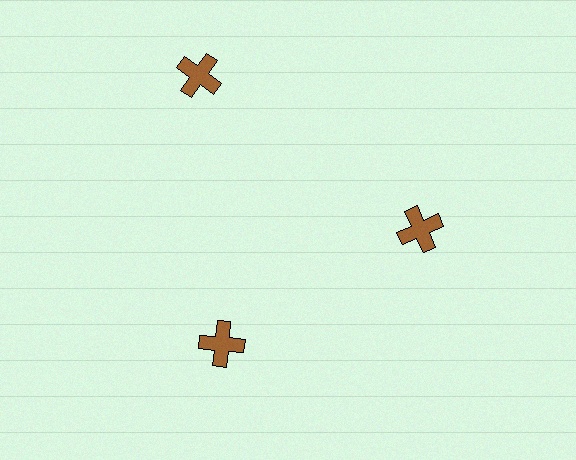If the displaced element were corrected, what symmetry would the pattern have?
It would have 3-fold rotational symmetry — the pattern would map onto itself every 120 degrees.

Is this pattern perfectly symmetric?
No. The 3 brown crosses are arranged in a ring, but one element near the 11 o'clock position is pushed outward from the center, breaking the 3-fold rotational symmetry.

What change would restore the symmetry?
The symmetry would be restored by moving it inward, back onto the ring so that all 3 crosses sit at equal angles and equal distance from the center.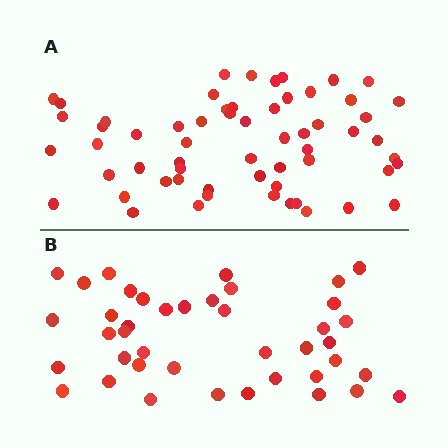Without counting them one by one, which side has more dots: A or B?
Region A (the top region) has more dots.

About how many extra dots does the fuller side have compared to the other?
Region A has approximately 20 more dots than region B.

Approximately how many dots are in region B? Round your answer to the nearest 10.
About 40 dots. (The exact count is 41, which rounds to 40.)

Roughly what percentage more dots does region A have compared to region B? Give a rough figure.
About 45% more.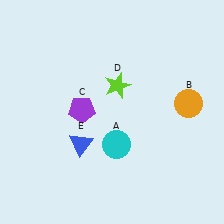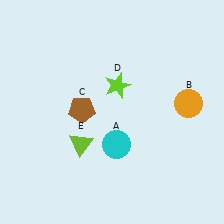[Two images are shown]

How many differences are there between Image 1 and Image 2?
There are 2 differences between the two images.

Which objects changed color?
C changed from purple to brown. E changed from blue to lime.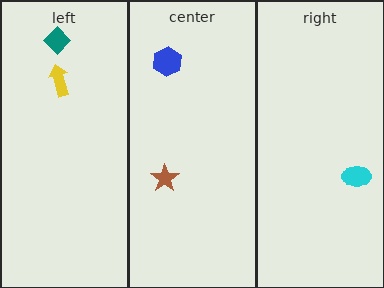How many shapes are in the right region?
1.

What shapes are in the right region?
The cyan ellipse.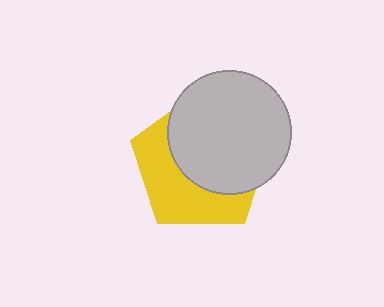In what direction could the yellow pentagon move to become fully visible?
The yellow pentagon could move toward the lower-left. That would shift it out from behind the light gray circle entirely.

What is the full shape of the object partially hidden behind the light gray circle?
The partially hidden object is a yellow pentagon.